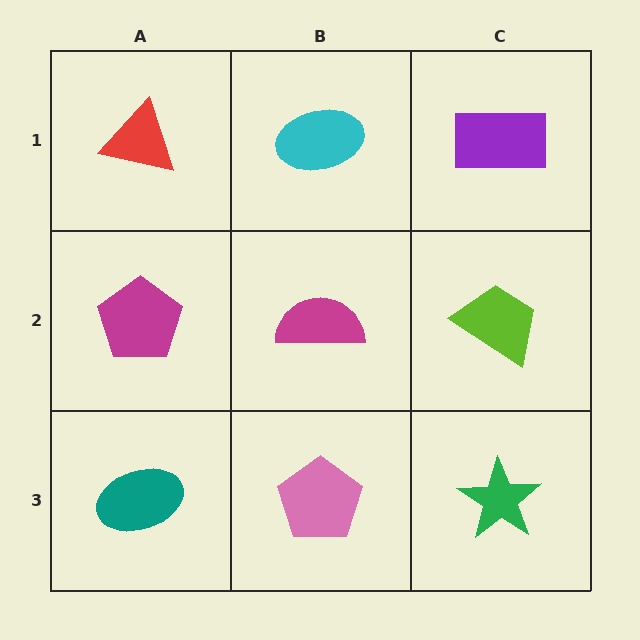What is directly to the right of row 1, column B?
A purple rectangle.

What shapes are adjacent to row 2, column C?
A purple rectangle (row 1, column C), a green star (row 3, column C), a magenta semicircle (row 2, column B).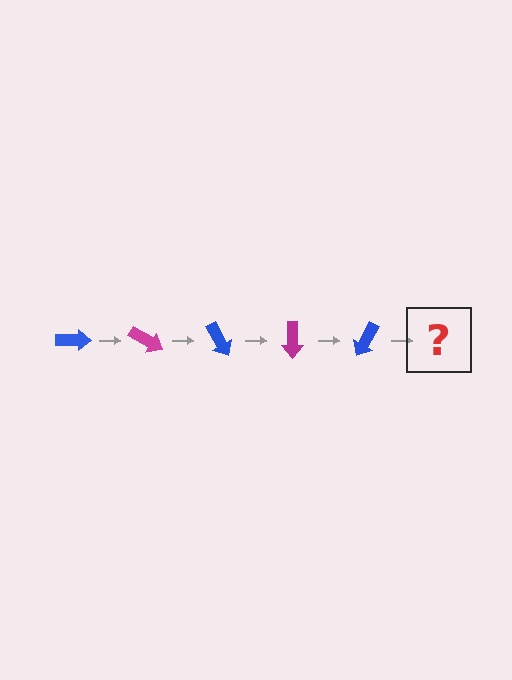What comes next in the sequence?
The next element should be a magenta arrow, rotated 150 degrees from the start.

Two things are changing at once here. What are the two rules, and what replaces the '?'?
The two rules are that it rotates 30 degrees each step and the color cycles through blue and magenta. The '?' should be a magenta arrow, rotated 150 degrees from the start.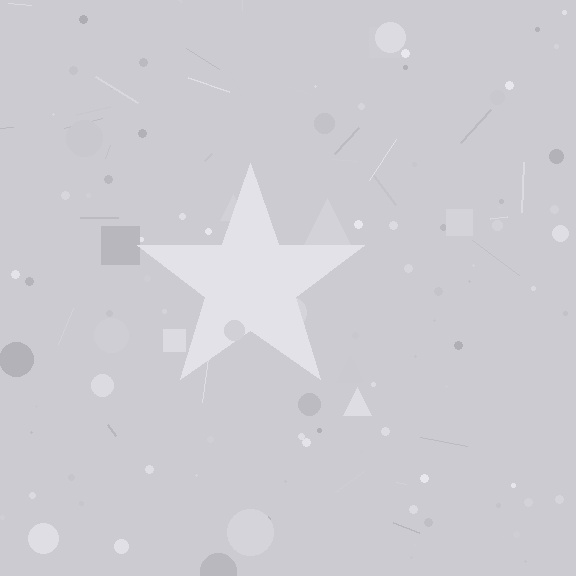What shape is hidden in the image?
A star is hidden in the image.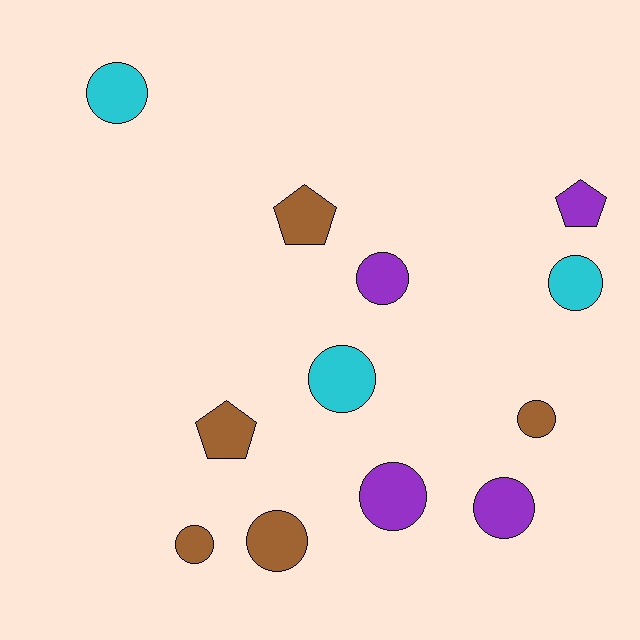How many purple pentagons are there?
There is 1 purple pentagon.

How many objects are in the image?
There are 12 objects.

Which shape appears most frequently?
Circle, with 9 objects.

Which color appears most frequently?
Brown, with 5 objects.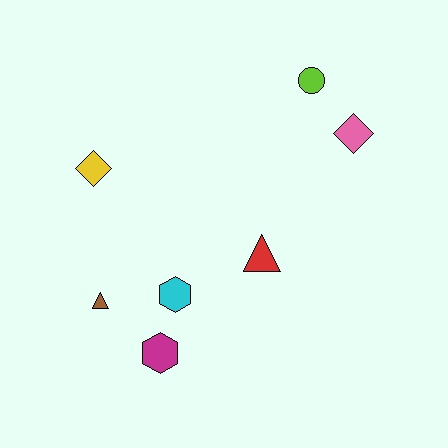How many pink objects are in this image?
There is 1 pink object.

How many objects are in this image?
There are 7 objects.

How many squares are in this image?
There are no squares.